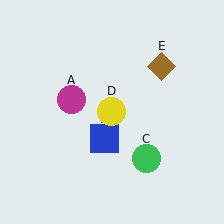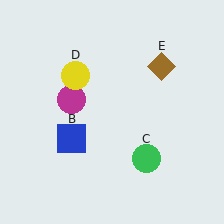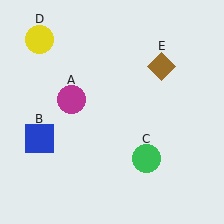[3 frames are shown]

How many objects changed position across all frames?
2 objects changed position: blue square (object B), yellow circle (object D).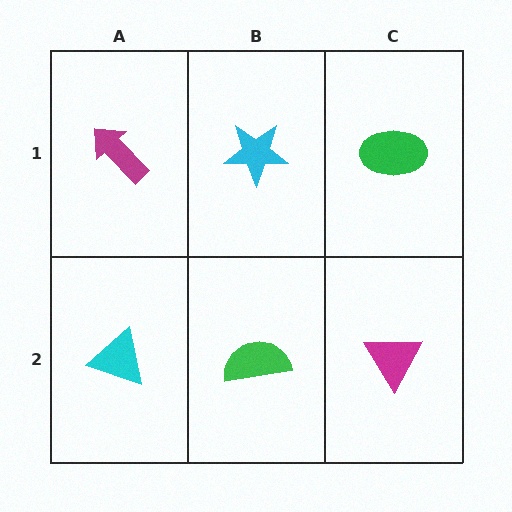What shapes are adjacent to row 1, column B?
A green semicircle (row 2, column B), a magenta arrow (row 1, column A), a green ellipse (row 1, column C).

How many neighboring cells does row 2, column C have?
2.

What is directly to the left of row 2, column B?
A cyan triangle.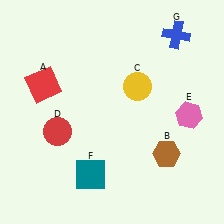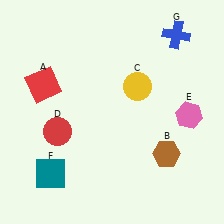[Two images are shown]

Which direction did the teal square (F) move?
The teal square (F) moved left.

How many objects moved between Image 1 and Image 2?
1 object moved between the two images.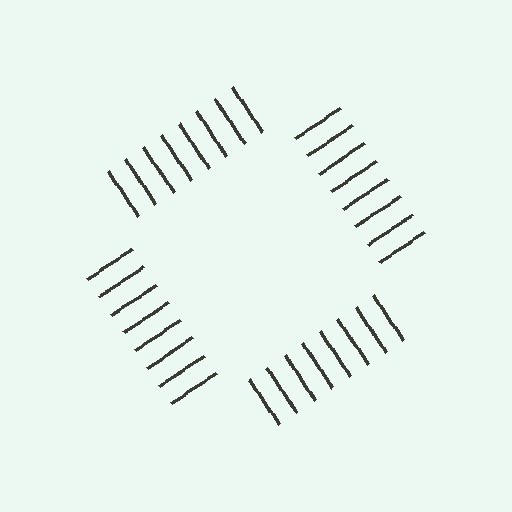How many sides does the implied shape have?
4 sides — the line-ends trace a square.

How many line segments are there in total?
32 — 8 along each of the 4 edges.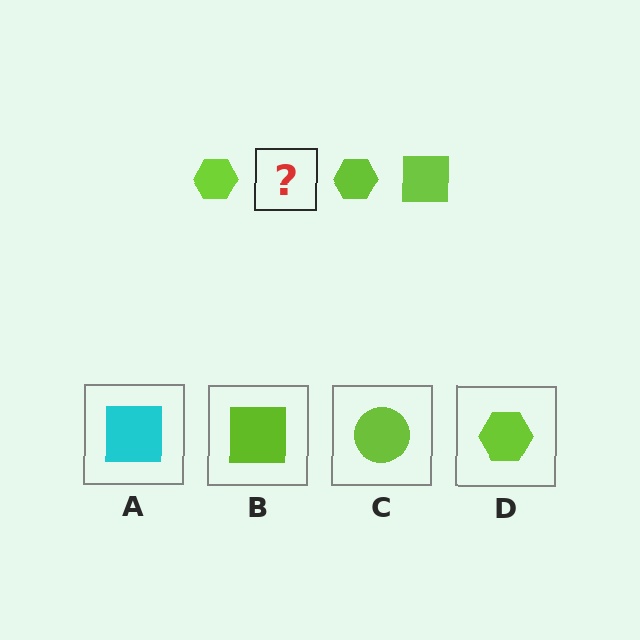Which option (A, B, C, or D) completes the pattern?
B.